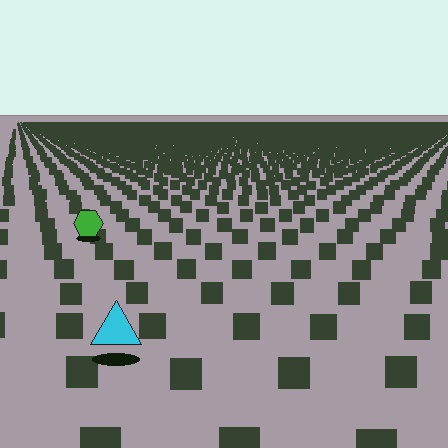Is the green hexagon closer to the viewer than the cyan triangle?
No. The cyan triangle is closer — you can tell from the texture gradient: the ground texture is coarser near it.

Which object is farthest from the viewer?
The green hexagon is farthest from the viewer. It appears smaller and the ground texture around it is denser.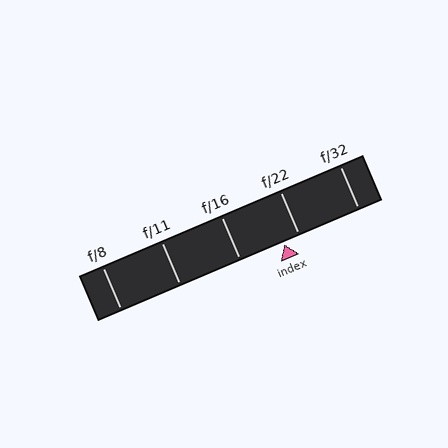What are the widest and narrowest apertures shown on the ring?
The widest aperture shown is f/8 and the narrowest is f/32.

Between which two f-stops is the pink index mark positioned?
The index mark is between f/16 and f/22.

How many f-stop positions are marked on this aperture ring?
There are 5 f-stop positions marked.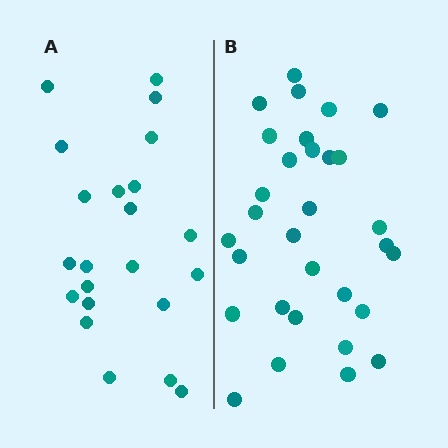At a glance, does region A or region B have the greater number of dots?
Region B (the right region) has more dots.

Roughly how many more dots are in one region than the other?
Region B has roughly 8 or so more dots than region A.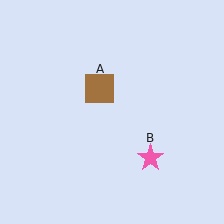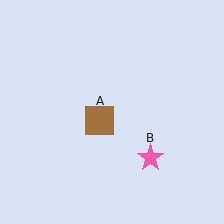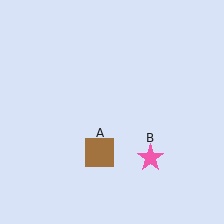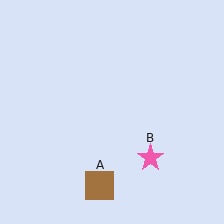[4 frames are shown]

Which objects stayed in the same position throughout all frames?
Pink star (object B) remained stationary.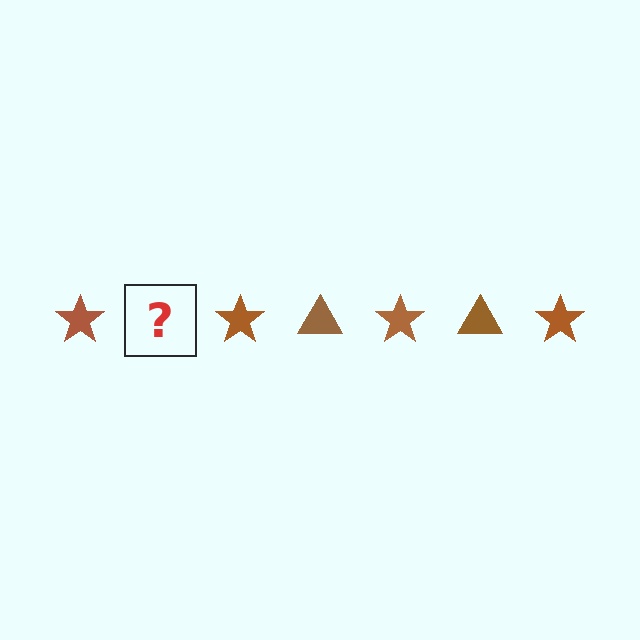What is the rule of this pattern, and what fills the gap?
The rule is that the pattern cycles through star, triangle shapes in brown. The gap should be filled with a brown triangle.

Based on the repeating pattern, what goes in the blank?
The blank should be a brown triangle.